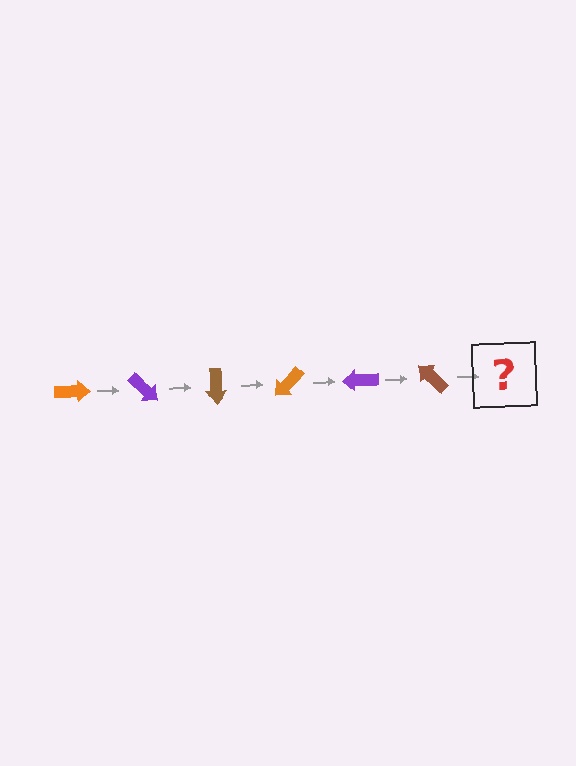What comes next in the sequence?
The next element should be an orange arrow, rotated 270 degrees from the start.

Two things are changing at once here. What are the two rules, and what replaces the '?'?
The two rules are that it rotates 45 degrees each step and the color cycles through orange, purple, and brown. The '?' should be an orange arrow, rotated 270 degrees from the start.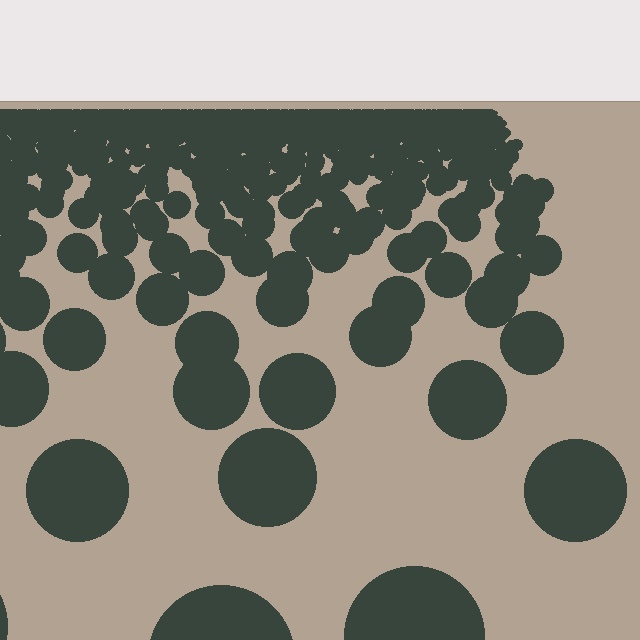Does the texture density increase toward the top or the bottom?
Density increases toward the top.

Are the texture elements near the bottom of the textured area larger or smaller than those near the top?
Larger. Near the bottom, elements are closer to the viewer and appear at a bigger on-screen size.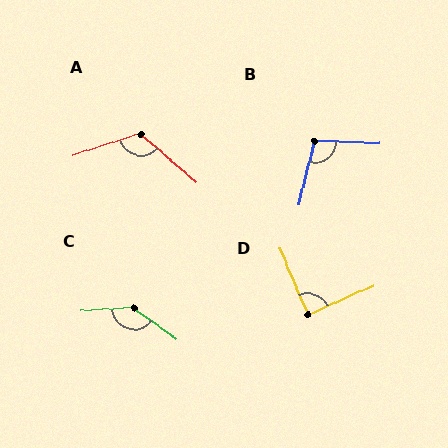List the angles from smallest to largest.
D (89°), B (102°), A (121°), C (140°).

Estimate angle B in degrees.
Approximately 102 degrees.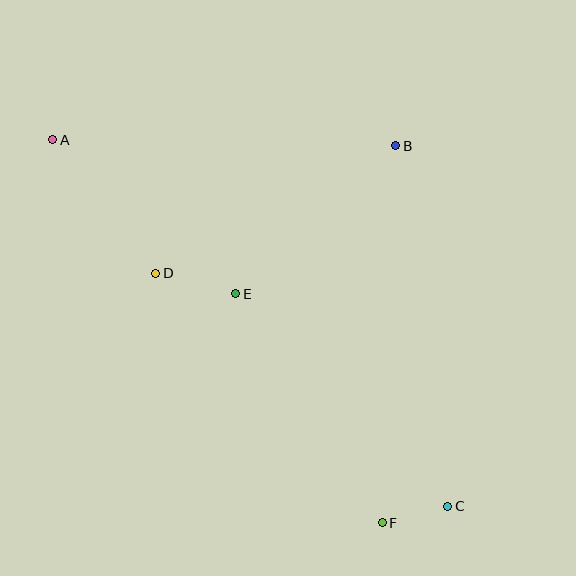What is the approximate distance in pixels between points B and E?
The distance between B and E is approximately 218 pixels.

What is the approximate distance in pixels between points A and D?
The distance between A and D is approximately 168 pixels.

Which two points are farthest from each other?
Points A and C are farthest from each other.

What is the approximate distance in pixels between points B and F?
The distance between B and F is approximately 378 pixels.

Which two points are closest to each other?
Points C and F are closest to each other.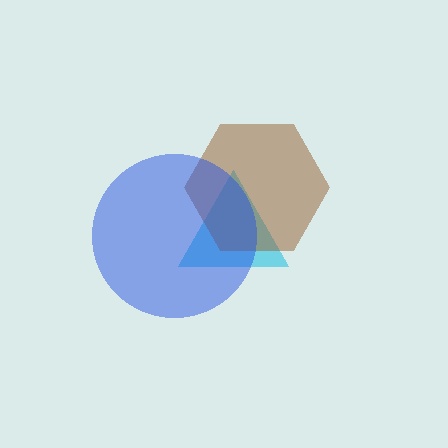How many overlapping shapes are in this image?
There are 3 overlapping shapes in the image.